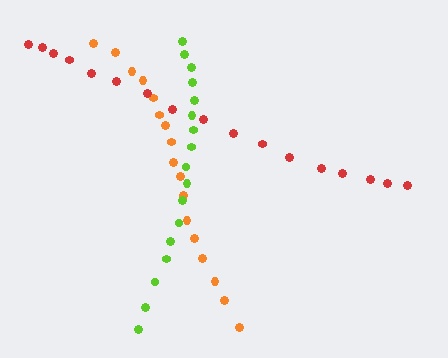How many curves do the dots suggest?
There are 3 distinct paths.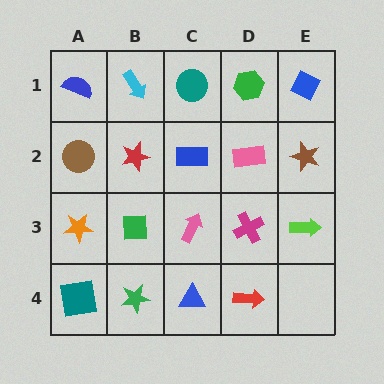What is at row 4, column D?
A red arrow.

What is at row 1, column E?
A blue diamond.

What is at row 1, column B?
A cyan arrow.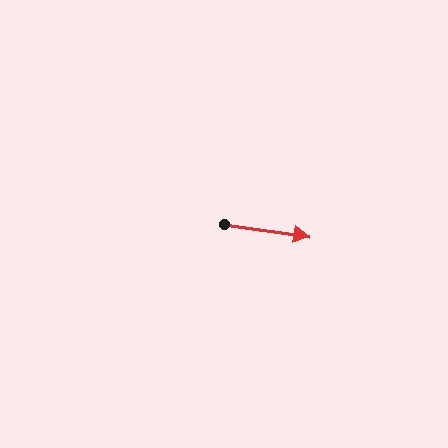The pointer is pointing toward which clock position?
Roughly 3 o'clock.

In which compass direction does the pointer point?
East.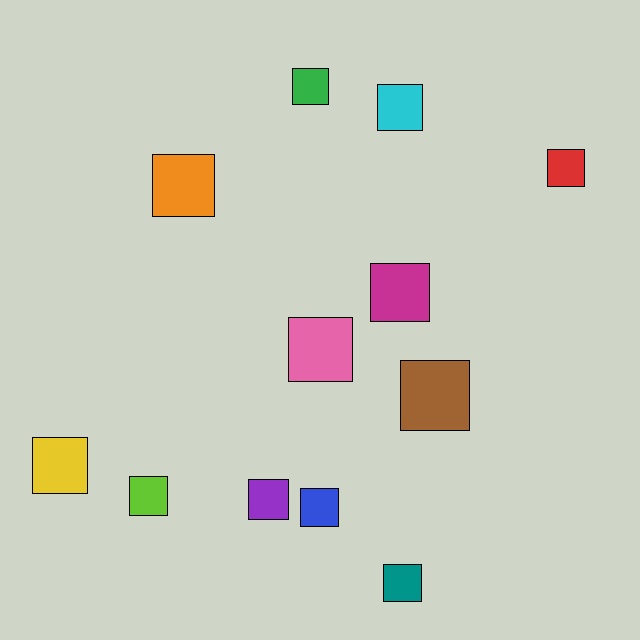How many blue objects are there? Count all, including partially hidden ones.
There is 1 blue object.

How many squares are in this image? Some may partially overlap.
There are 12 squares.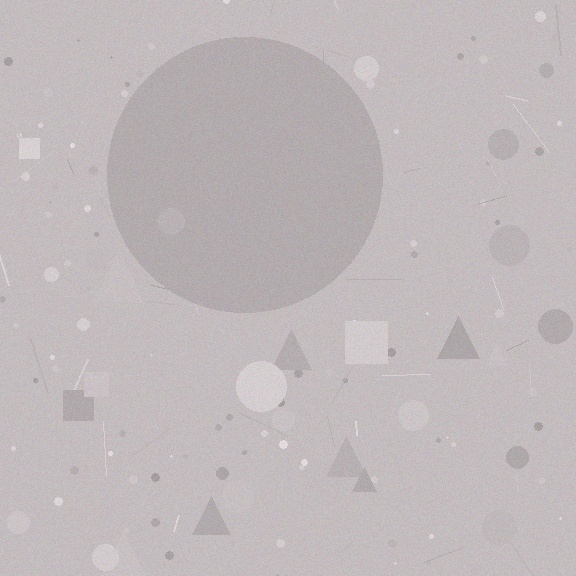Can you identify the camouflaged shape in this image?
The camouflaged shape is a circle.